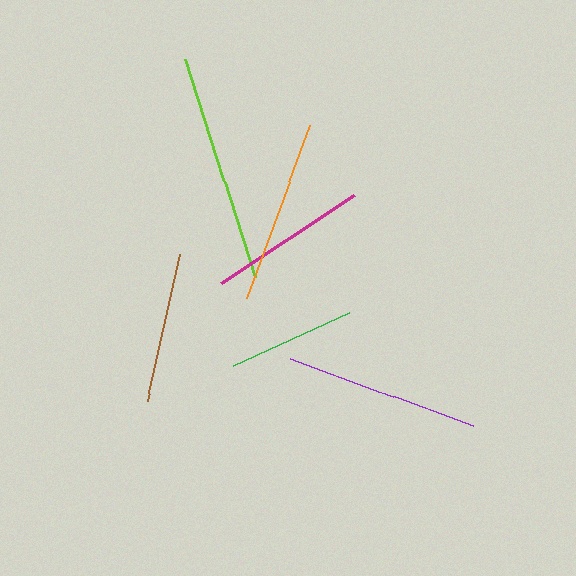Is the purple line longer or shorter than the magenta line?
The purple line is longer than the magenta line.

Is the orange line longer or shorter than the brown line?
The orange line is longer than the brown line.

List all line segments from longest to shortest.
From longest to shortest: lime, purple, orange, magenta, brown, green.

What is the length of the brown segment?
The brown segment is approximately 150 pixels long.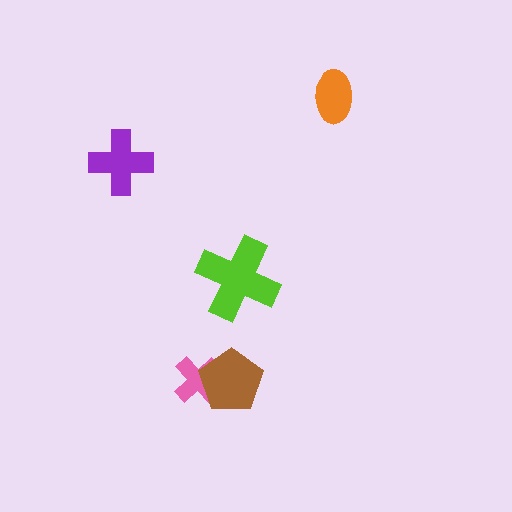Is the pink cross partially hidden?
Yes, it is partially covered by another shape.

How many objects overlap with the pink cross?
1 object overlaps with the pink cross.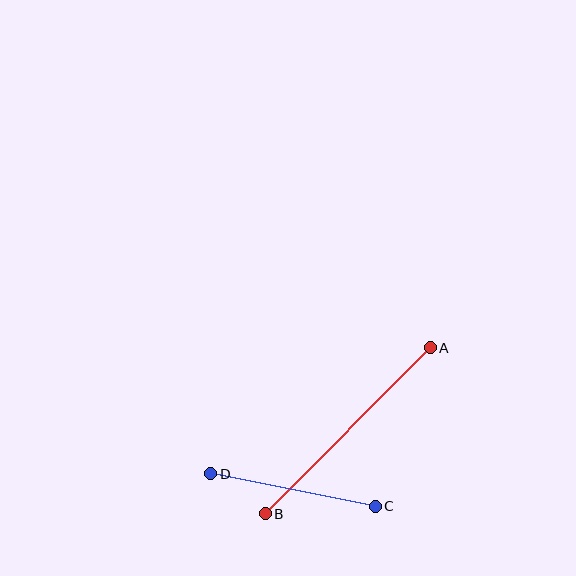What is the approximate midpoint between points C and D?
The midpoint is at approximately (293, 490) pixels.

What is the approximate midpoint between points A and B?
The midpoint is at approximately (348, 431) pixels.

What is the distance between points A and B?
The distance is approximately 234 pixels.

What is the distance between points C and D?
The distance is approximately 168 pixels.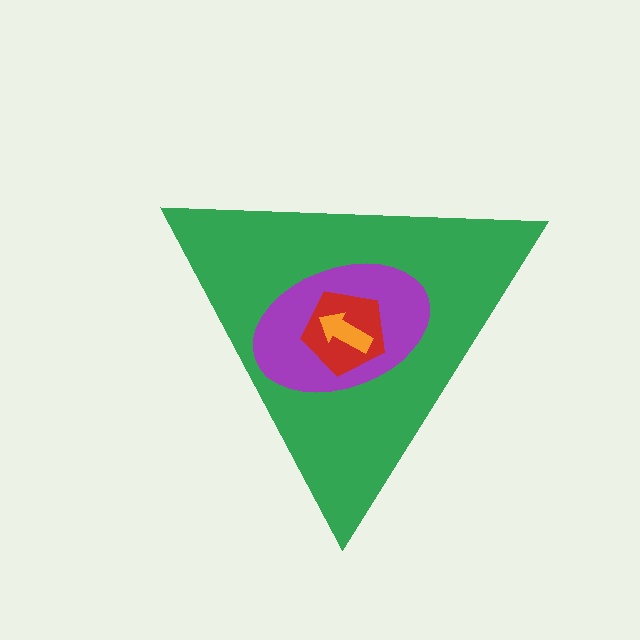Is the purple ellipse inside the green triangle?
Yes.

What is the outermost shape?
The green triangle.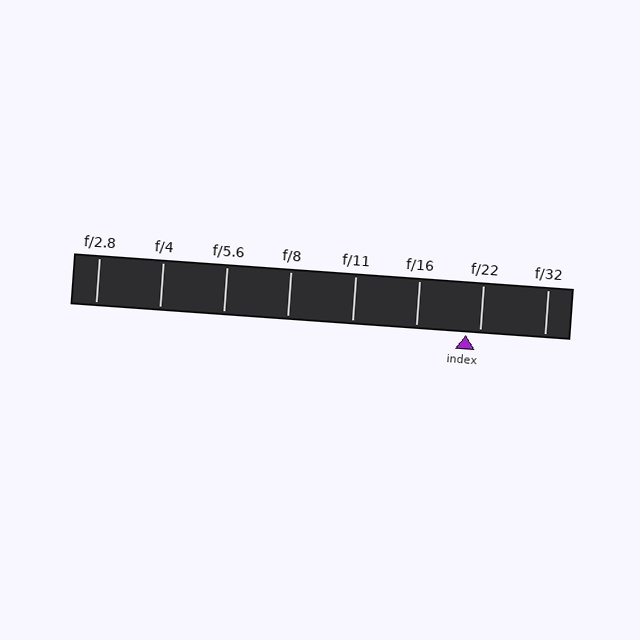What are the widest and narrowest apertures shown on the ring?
The widest aperture shown is f/2.8 and the narrowest is f/32.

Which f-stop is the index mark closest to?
The index mark is closest to f/22.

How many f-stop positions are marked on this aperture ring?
There are 8 f-stop positions marked.